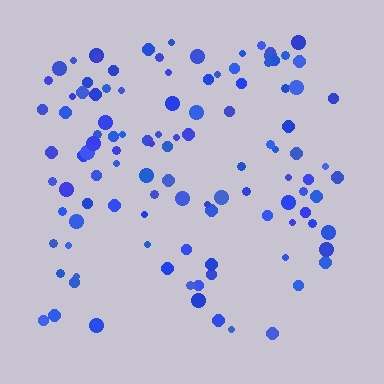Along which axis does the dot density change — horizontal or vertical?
Vertical.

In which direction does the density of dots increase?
From bottom to top, with the top side densest.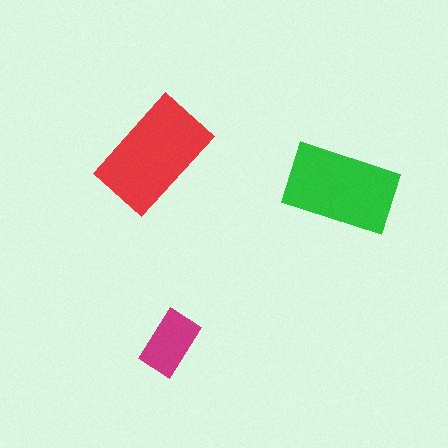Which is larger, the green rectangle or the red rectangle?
The red one.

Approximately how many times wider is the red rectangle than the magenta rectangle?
About 2 times wider.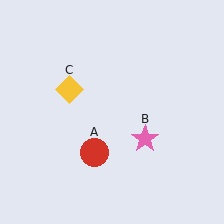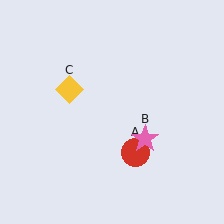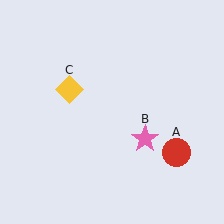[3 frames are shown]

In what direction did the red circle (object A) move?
The red circle (object A) moved right.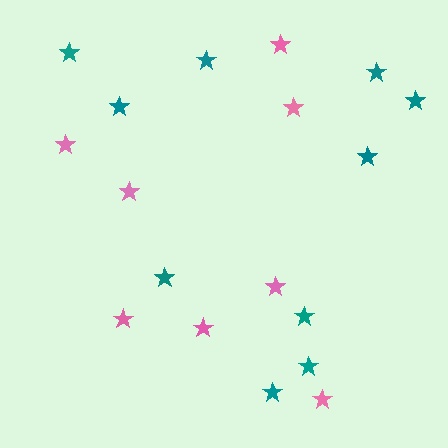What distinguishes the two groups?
There are 2 groups: one group of teal stars (10) and one group of pink stars (8).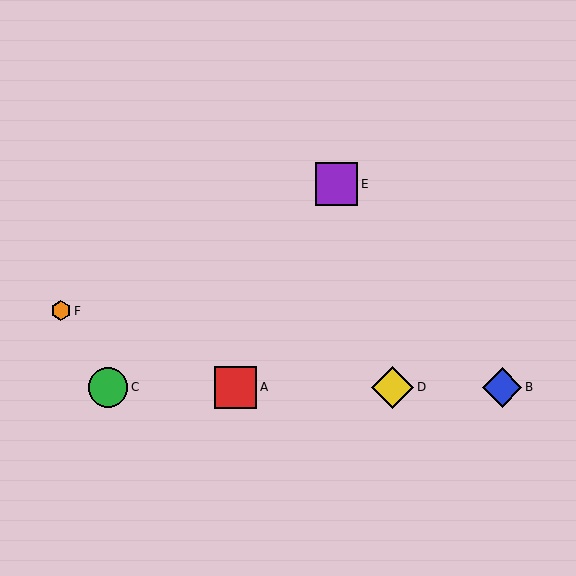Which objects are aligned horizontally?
Objects A, B, C, D are aligned horizontally.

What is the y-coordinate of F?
Object F is at y≈311.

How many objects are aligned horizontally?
4 objects (A, B, C, D) are aligned horizontally.